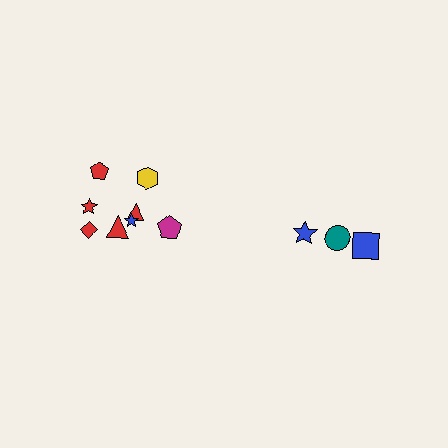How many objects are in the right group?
There are 3 objects.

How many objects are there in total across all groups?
There are 11 objects.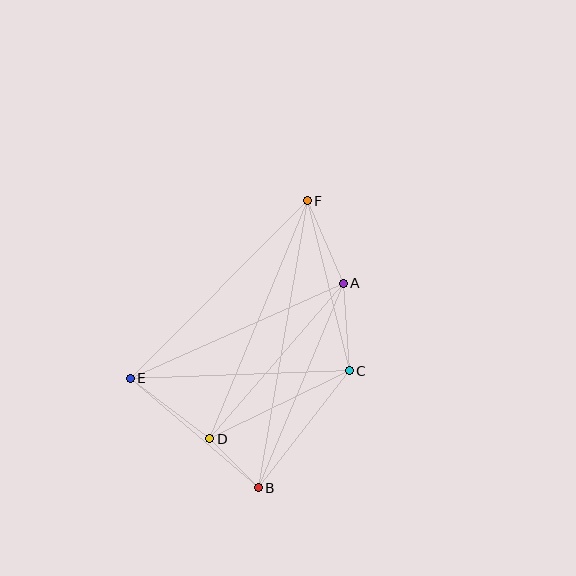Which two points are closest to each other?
Points B and D are closest to each other.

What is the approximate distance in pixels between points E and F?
The distance between E and F is approximately 250 pixels.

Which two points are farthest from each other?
Points B and F are farthest from each other.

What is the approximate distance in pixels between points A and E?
The distance between A and E is approximately 233 pixels.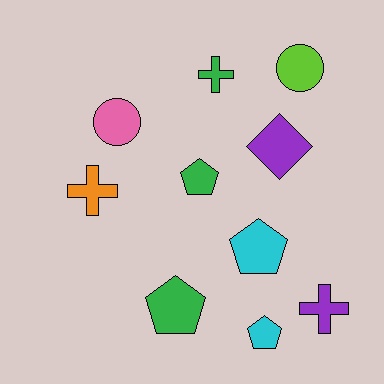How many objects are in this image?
There are 10 objects.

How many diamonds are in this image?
There is 1 diamond.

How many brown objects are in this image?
There are no brown objects.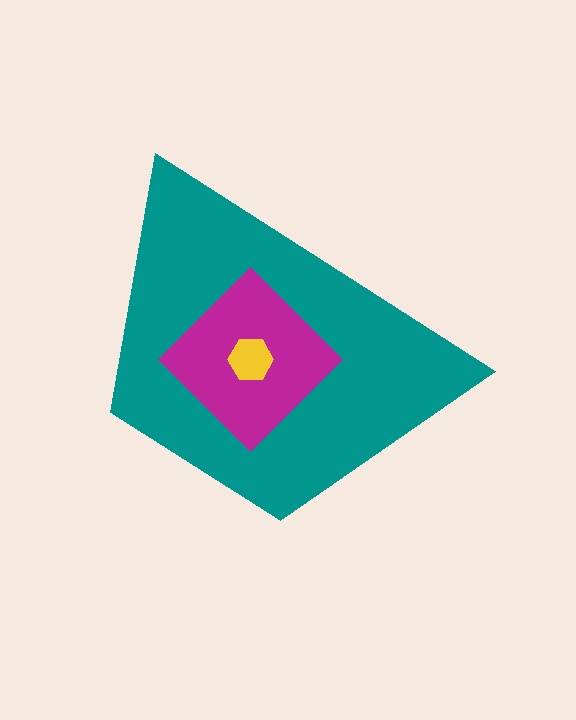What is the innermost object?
The yellow hexagon.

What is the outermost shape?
The teal trapezoid.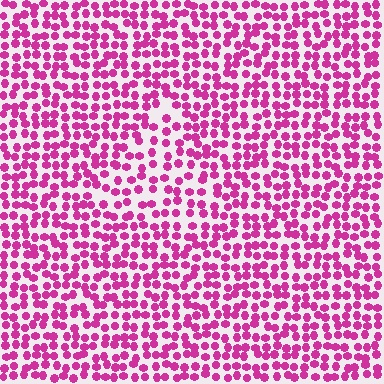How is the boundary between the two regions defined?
The boundary is defined by a change in element density (approximately 1.5x ratio). All elements are the same color, size, and shape.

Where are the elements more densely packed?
The elements are more densely packed outside the triangle boundary.